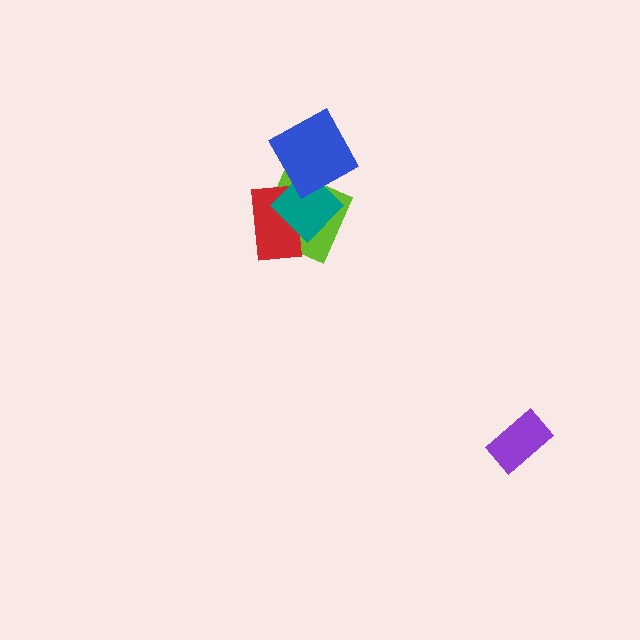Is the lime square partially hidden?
Yes, it is partially covered by another shape.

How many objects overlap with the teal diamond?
3 objects overlap with the teal diamond.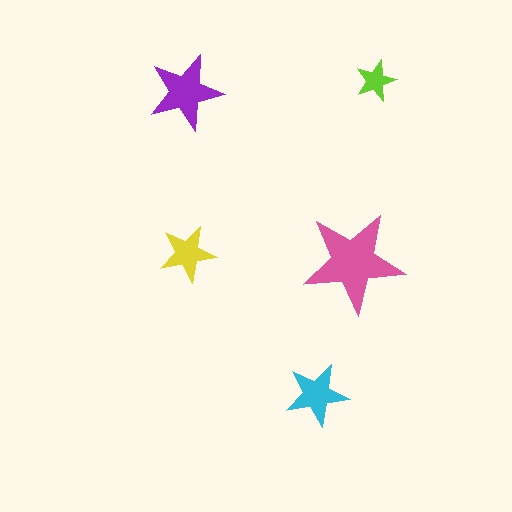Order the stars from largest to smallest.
the pink one, the purple one, the cyan one, the yellow one, the lime one.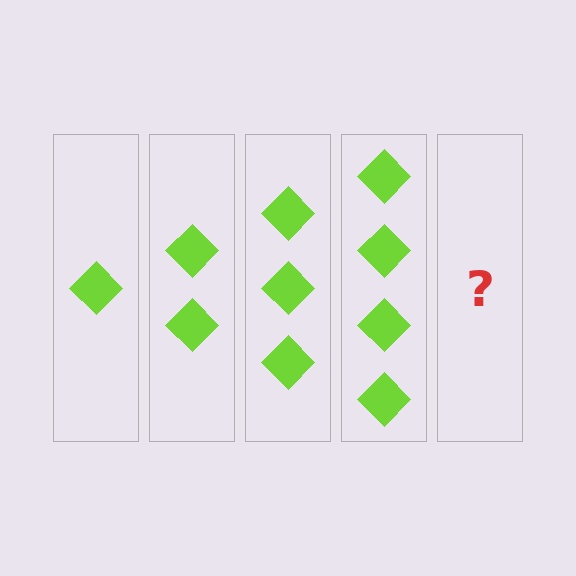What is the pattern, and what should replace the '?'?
The pattern is that each step adds one more diamond. The '?' should be 5 diamonds.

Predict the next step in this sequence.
The next step is 5 diamonds.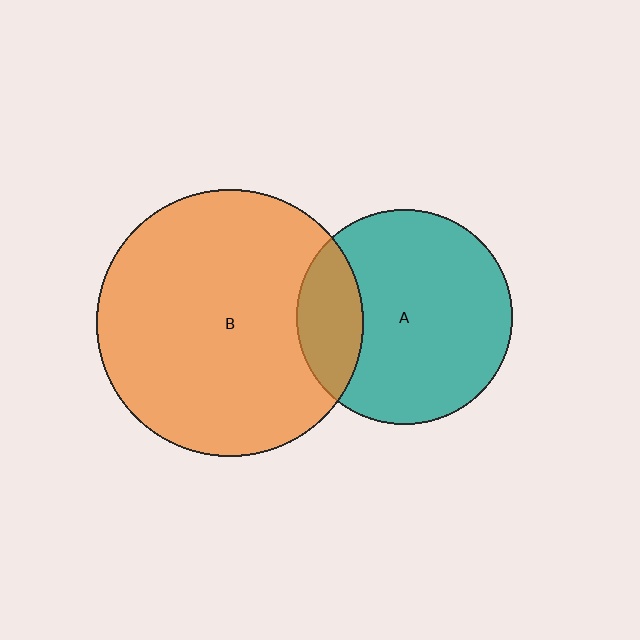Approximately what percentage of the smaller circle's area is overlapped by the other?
Approximately 20%.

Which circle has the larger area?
Circle B (orange).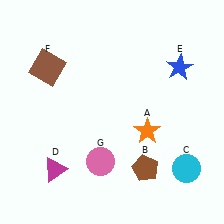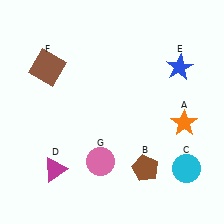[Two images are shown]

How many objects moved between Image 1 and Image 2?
1 object moved between the two images.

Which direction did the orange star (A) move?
The orange star (A) moved right.